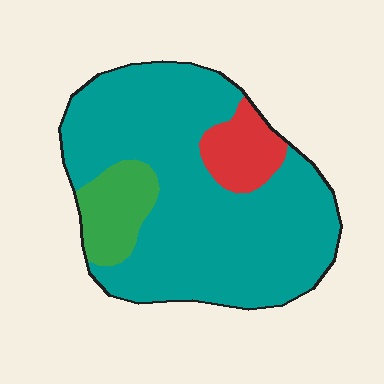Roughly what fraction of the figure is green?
Green covers 12% of the figure.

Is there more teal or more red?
Teal.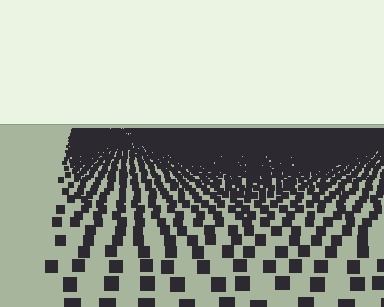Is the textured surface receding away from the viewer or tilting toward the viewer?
The surface is receding away from the viewer. Texture elements get smaller and denser toward the top.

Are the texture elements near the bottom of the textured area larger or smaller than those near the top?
Larger. Near the bottom, elements are closer to the viewer and appear at a bigger on-screen size.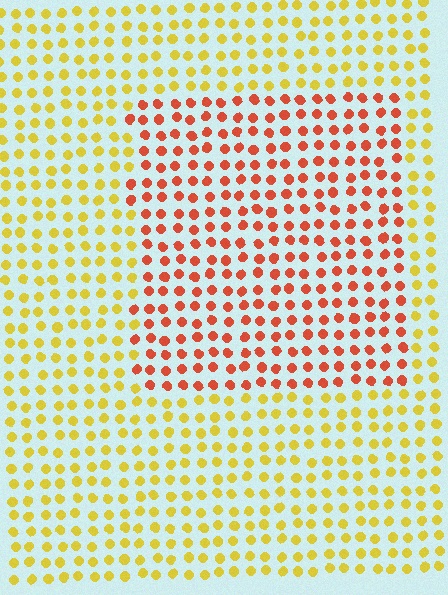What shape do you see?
I see a rectangle.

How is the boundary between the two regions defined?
The boundary is defined purely by a slight shift in hue (about 47 degrees). Spacing, size, and orientation are identical on both sides.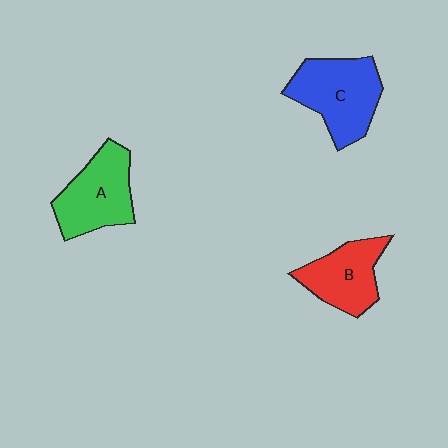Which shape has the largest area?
Shape C (blue).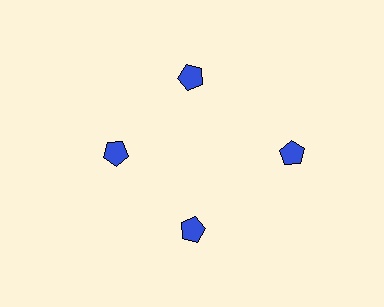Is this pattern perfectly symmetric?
No. The 4 blue pentagons are arranged in a ring, but one element near the 3 o'clock position is pushed outward from the center, breaking the 4-fold rotational symmetry.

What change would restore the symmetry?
The symmetry would be restored by moving it inward, back onto the ring so that all 4 pentagons sit at equal angles and equal distance from the center.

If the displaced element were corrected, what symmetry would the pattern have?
It would have 4-fold rotational symmetry — the pattern would map onto itself every 90 degrees.